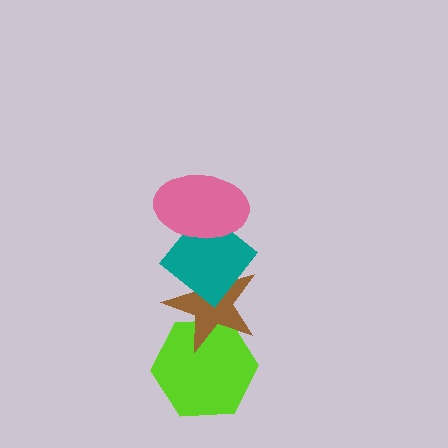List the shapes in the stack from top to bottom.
From top to bottom: the pink ellipse, the teal diamond, the brown star, the lime hexagon.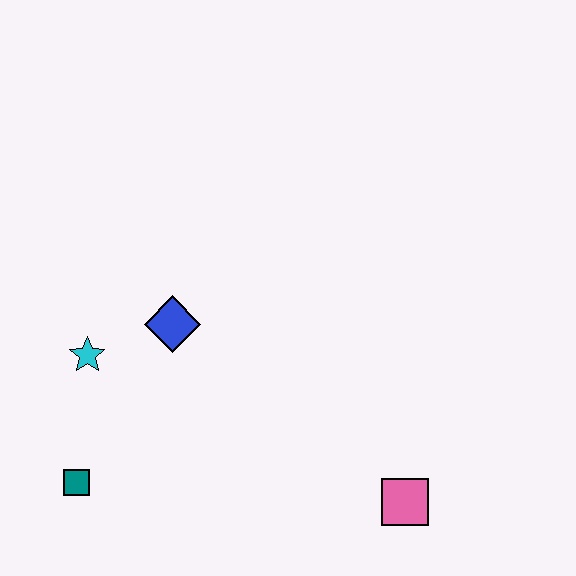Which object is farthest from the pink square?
The cyan star is farthest from the pink square.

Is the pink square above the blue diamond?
No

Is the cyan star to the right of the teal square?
Yes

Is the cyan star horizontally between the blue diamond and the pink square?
No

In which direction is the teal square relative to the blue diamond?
The teal square is below the blue diamond.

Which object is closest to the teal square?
The cyan star is closest to the teal square.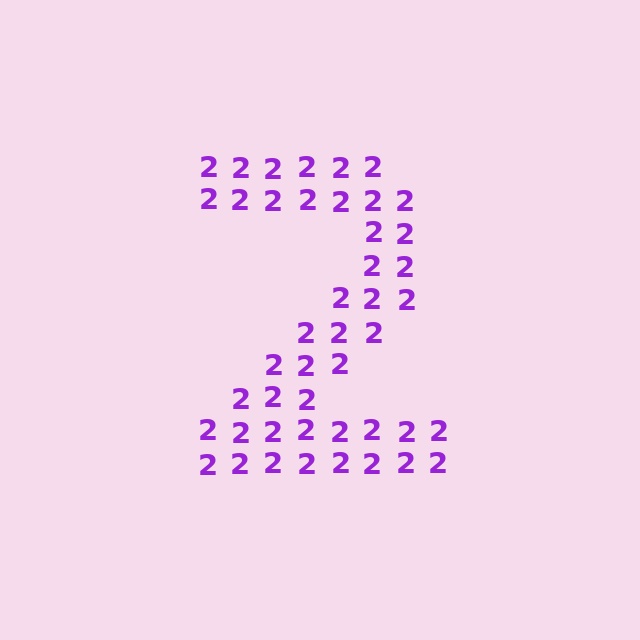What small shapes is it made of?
It is made of small digit 2's.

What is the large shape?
The large shape is the digit 2.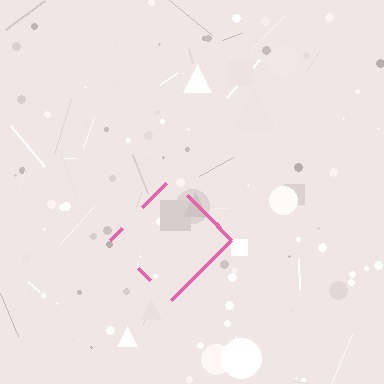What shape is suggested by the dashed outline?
The dashed outline suggests a diamond.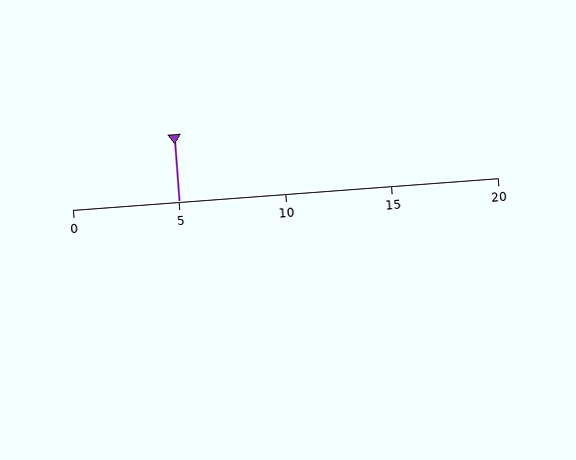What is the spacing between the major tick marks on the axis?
The major ticks are spaced 5 apart.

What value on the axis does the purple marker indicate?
The marker indicates approximately 5.